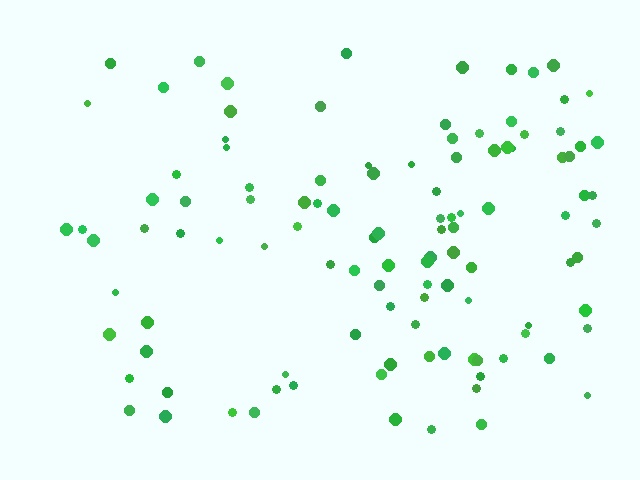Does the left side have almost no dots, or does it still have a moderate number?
Still a moderate number, just noticeably fewer than the right.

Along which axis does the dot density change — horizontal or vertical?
Horizontal.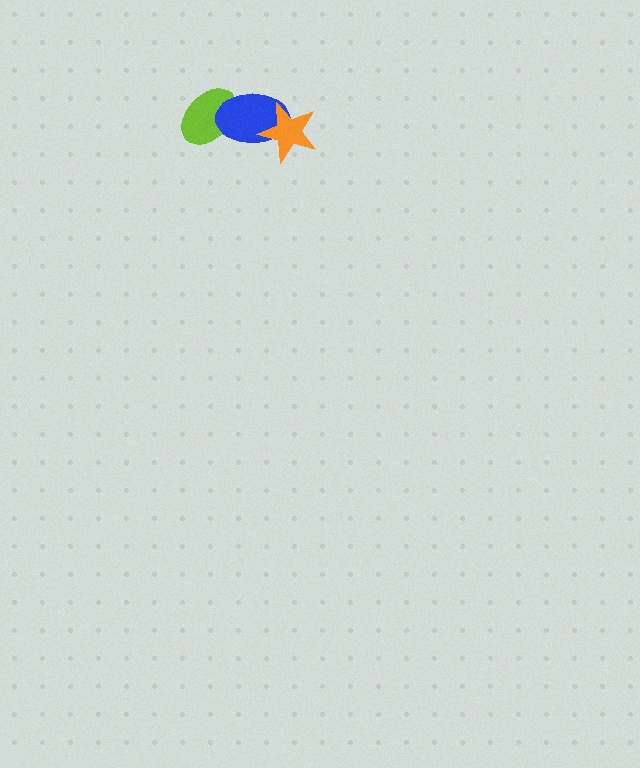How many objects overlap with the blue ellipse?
2 objects overlap with the blue ellipse.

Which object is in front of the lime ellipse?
The blue ellipse is in front of the lime ellipse.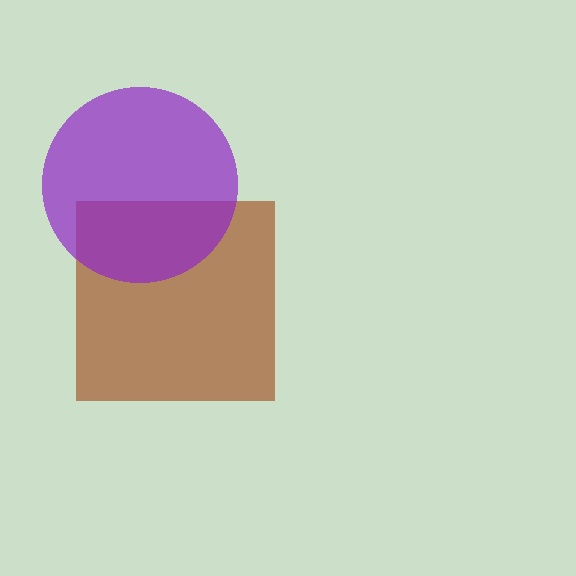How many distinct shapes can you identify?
There are 2 distinct shapes: a brown square, a purple circle.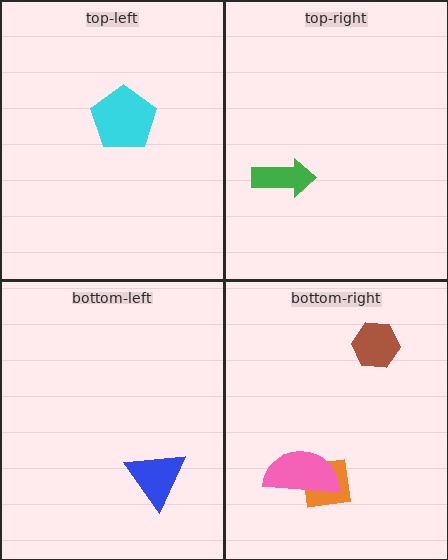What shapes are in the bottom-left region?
The blue triangle.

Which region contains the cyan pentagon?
The top-left region.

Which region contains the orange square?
The bottom-right region.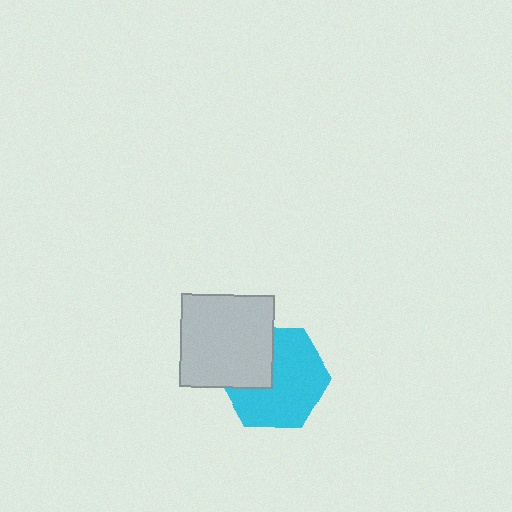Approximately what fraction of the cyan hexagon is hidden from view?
Roughly 31% of the cyan hexagon is hidden behind the light gray square.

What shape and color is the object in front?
The object in front is a light gray square.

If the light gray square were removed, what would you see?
You would see the complete cyan hexagon.